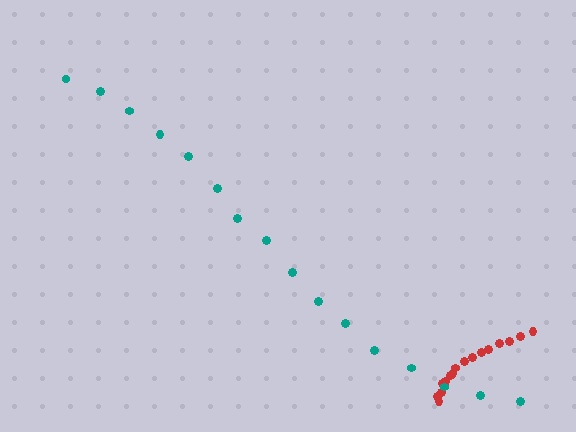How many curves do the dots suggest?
There are 2 distinct paths.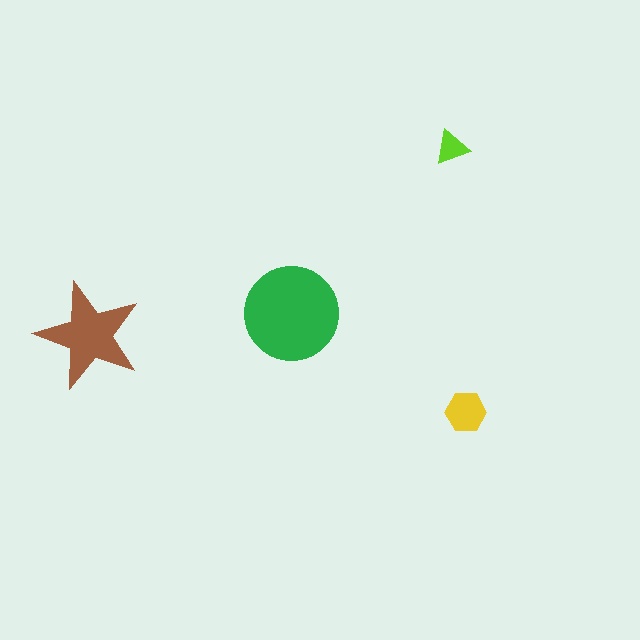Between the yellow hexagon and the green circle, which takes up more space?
The green circle.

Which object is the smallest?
The lime triangle.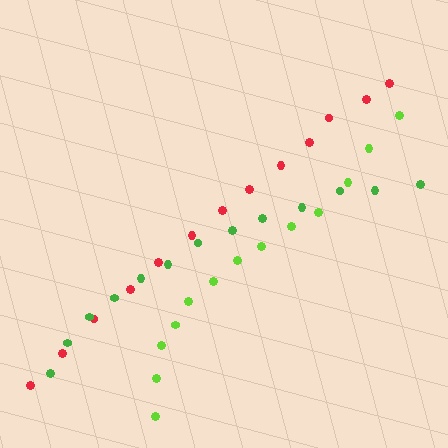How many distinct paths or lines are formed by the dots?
There are 3 distinct paths.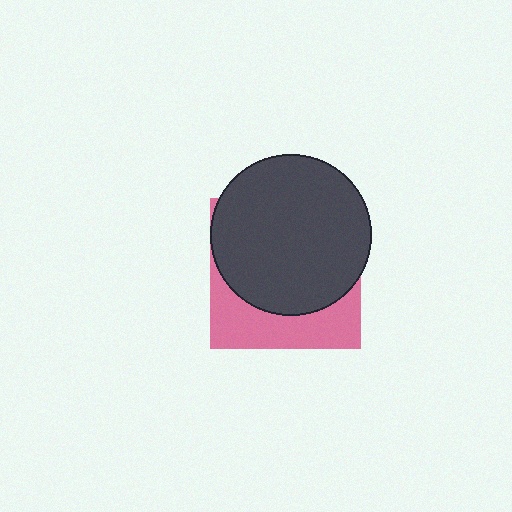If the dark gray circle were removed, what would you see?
You would see the complete pink square.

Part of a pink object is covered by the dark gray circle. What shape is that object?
It is a square.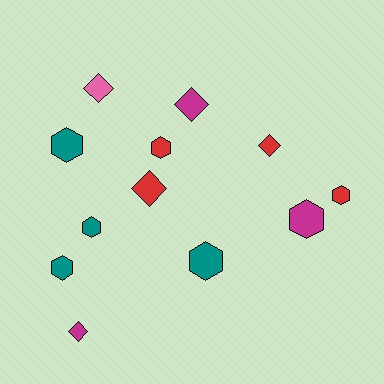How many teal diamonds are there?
There are no teal diamonds.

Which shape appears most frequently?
Hexagon, with 7 objects.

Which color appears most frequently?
Teal, with 4 objects.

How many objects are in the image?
There are 12 objects.